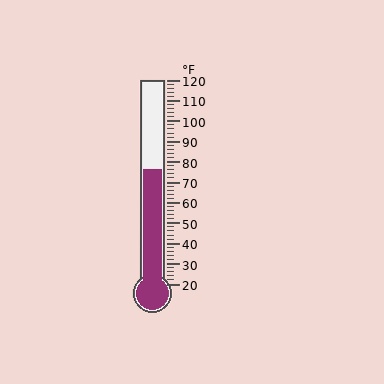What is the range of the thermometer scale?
The thermometer scale ranges from 20°F to 120°F.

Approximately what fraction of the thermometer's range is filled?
The thermometer is filled to approximately 55% of its range.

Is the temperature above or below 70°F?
The temperature is above 70°F.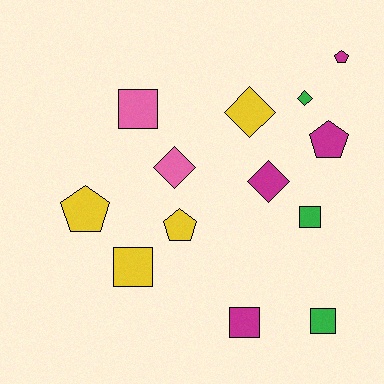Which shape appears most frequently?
Square, with 5 objects.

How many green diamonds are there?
There is 1 green diamond.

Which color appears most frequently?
Magenta, with 4 objects.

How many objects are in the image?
There are 13 objects.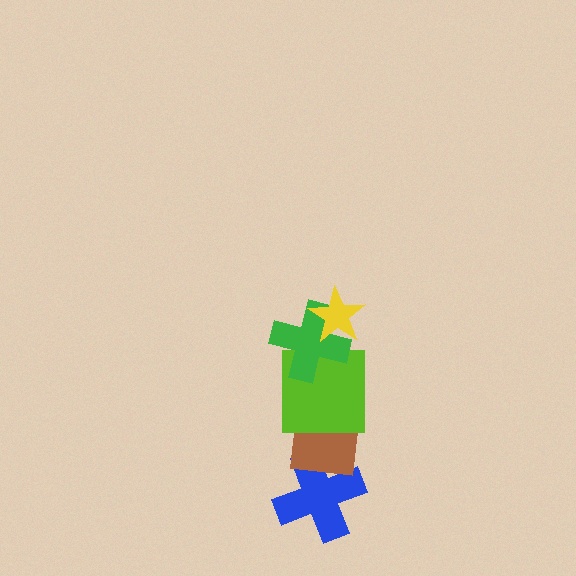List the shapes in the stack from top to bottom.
From top to bottom: the yellow star, the green cross, the lime square, the brown square, the blue cross.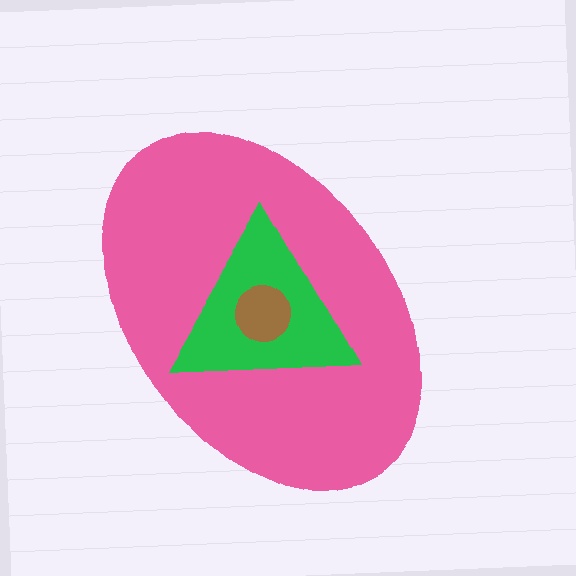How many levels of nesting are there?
3.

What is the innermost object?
The brown circle.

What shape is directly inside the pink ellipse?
The green triangle.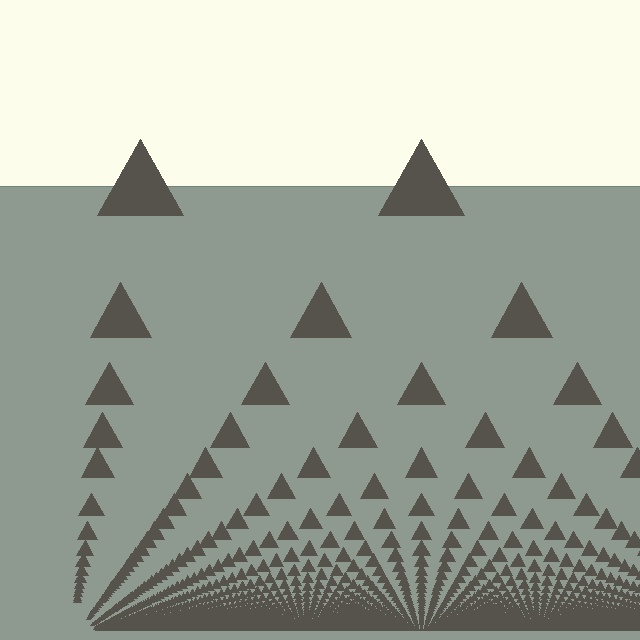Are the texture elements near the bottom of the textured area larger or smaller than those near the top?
Smaller. The gradient is inverted — elements near the bottom are smaller and denser.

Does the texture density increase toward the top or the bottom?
Density increases toward the bottom.